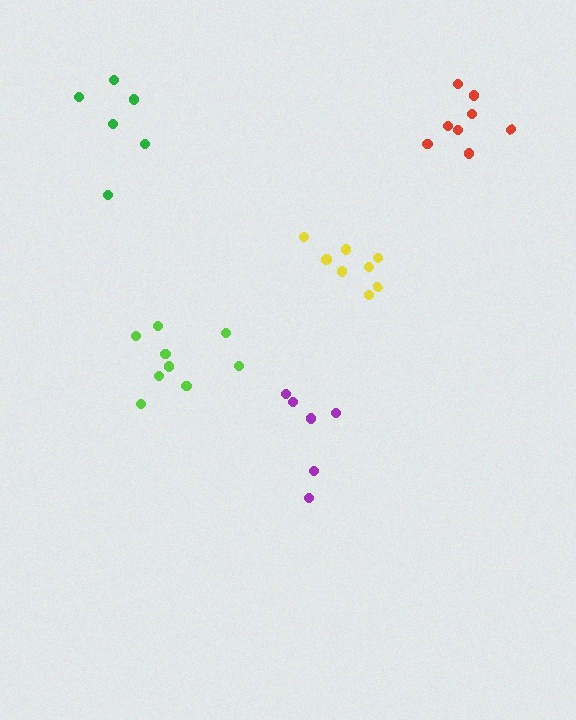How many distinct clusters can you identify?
There are 5 distinct clusters.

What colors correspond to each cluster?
The clusters are colored: red, green, lime, purple, yellow.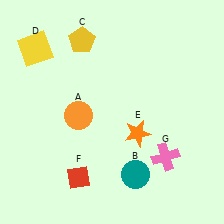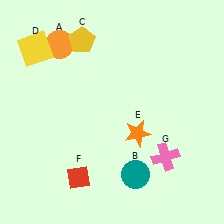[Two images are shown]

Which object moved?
The orange circle (A) moved up.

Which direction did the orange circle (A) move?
The orange circle (A) moved up.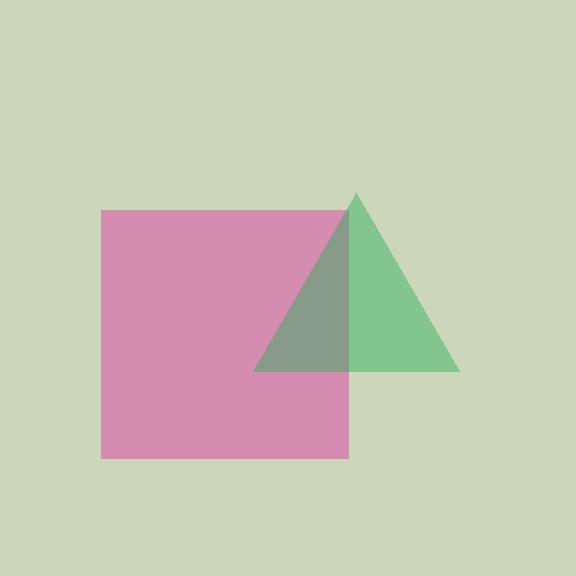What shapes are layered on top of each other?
The layered shapes are: a pink square, a green triangle.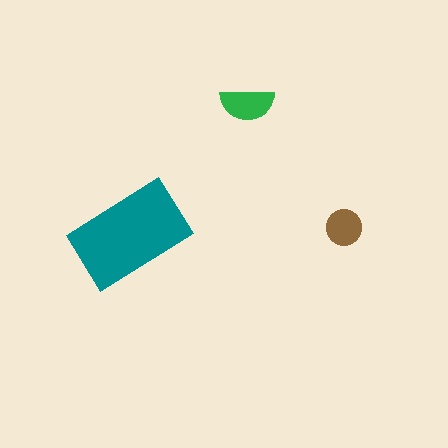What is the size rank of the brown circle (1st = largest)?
3rd.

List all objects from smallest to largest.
The brown circle, the green semicircle, the teal rectangle.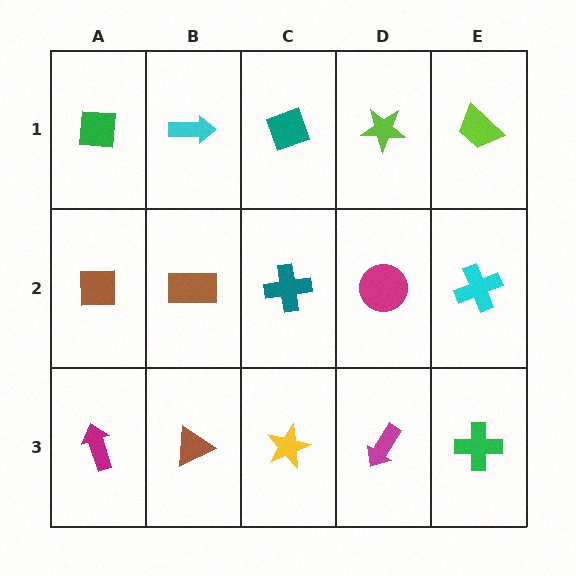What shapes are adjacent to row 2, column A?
A green square (row 1, column A), a magenta arrow (row 3, column A), a brown rectangle (row 2, column B).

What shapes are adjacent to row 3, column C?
A teal cross (row 2, column C), a brown triangle (row 3, column B), a magenta arrow (row 3, column D).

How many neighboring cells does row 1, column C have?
3.